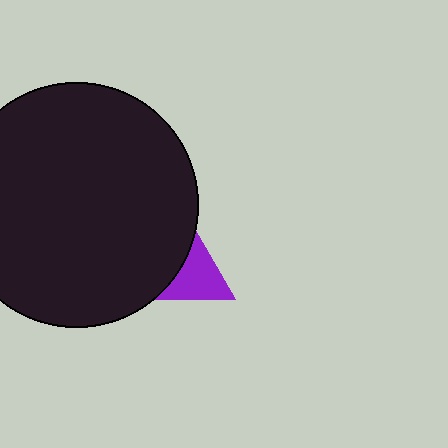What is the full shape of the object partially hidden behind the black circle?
The partially hidden object is a purple triangle.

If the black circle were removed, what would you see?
You would see the complete purple triangle.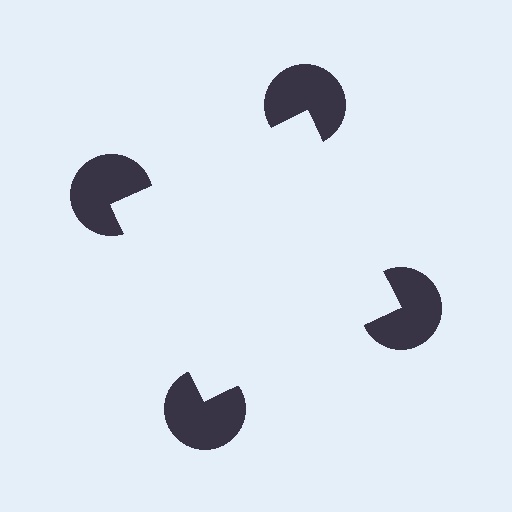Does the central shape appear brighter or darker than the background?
It typically appears slightly brighter than the background, even though no actual brightness change is drawn.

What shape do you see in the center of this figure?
An illusory square — its edges are inferred from the aligned wedge cuts in the pac-man discs, not physically drawn.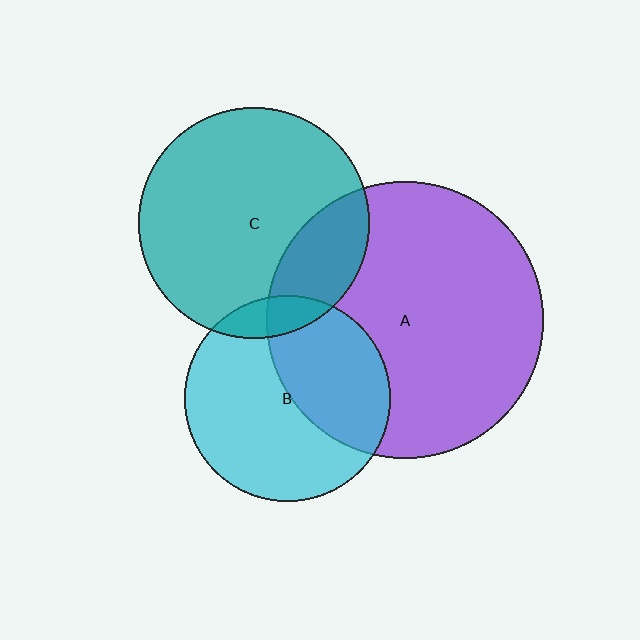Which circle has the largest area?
Circle A (purple).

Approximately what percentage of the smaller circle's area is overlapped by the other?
Approximately 40%.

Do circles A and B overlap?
Yes.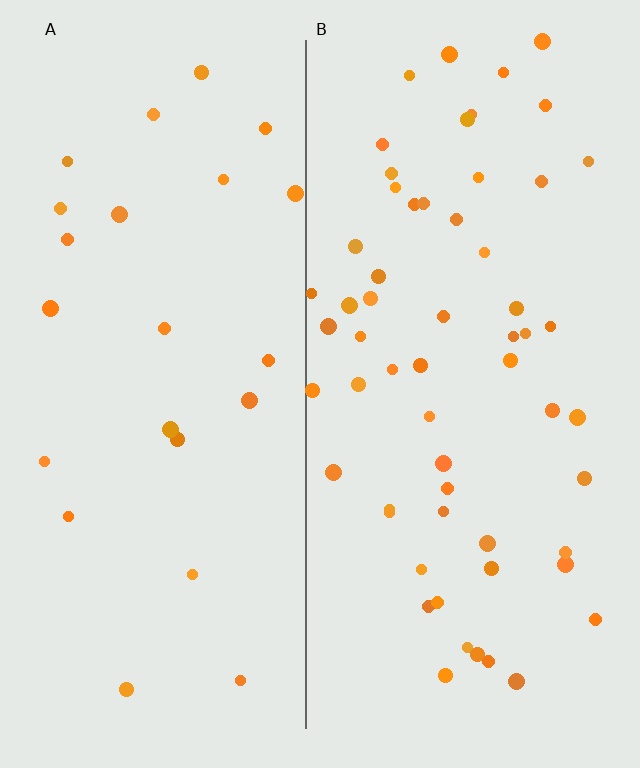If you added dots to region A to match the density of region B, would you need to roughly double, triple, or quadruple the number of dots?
Approximately triple.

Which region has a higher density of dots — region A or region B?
B (the right).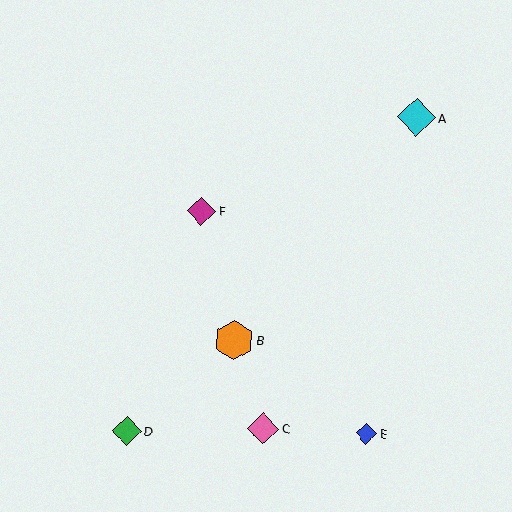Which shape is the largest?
The orange hexagon (labeled B) is the largest.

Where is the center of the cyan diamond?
The center of the cyan diamond is at (416, 117).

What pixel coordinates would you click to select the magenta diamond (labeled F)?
Click at (201, 211) to select the magenta diamond F.